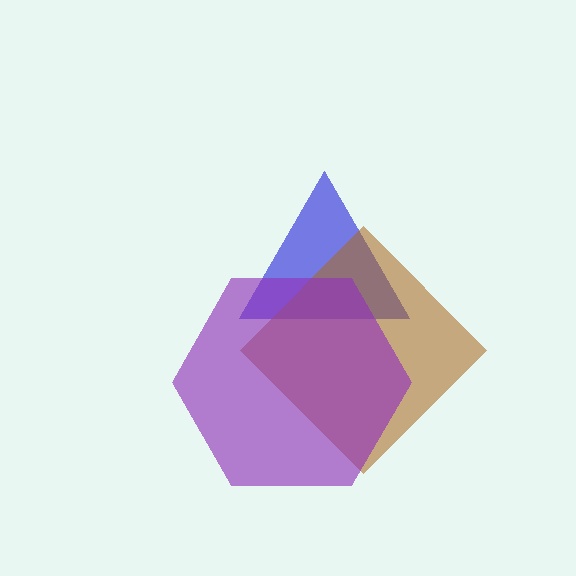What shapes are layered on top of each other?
The layered shapes are: a blue triangle, a brown diamond, a purple hexagon.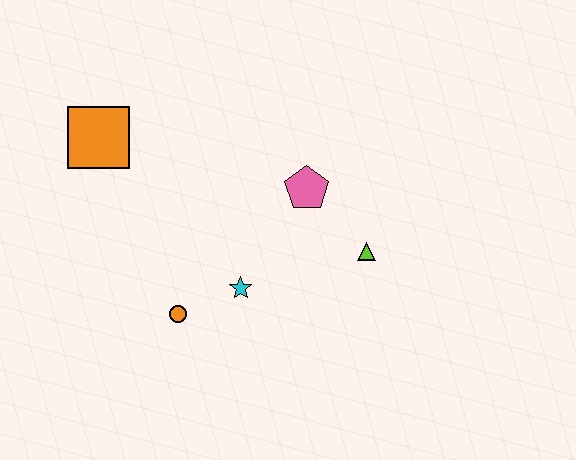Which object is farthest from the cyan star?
The orange square is farthest from the cyan star.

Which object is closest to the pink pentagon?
The lime triangle is closest to the pink pentagon.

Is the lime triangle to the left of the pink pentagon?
No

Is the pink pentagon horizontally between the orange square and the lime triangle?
Yes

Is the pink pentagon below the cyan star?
No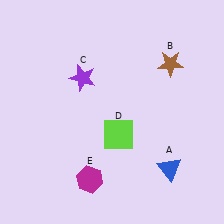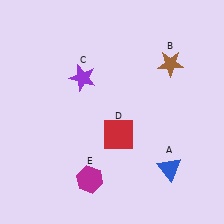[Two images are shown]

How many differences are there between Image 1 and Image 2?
There is 1 difference between the two images.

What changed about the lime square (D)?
In Image 1, D is lime. In Image 2, it changed to red.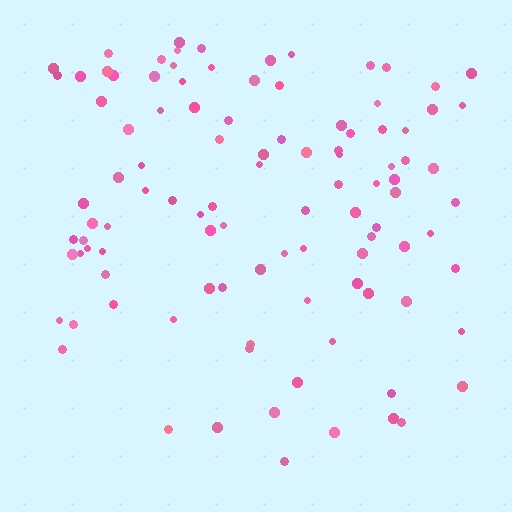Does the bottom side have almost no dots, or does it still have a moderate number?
Still a moderate number, just noticeably fewer than the top.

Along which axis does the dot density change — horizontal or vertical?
Vertical.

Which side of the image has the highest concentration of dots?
The top.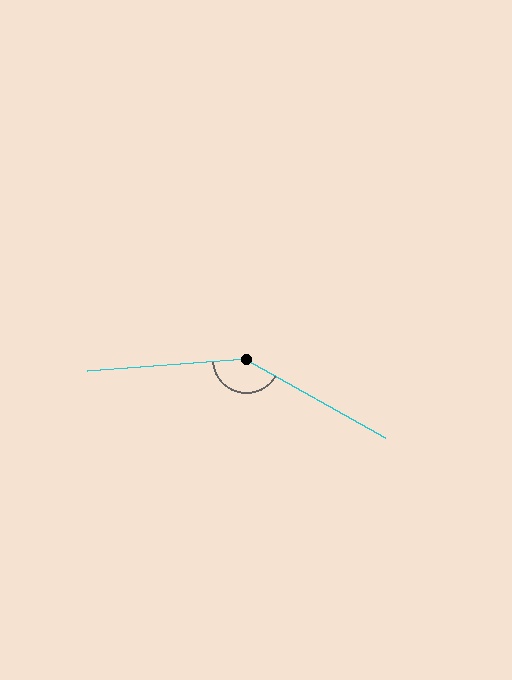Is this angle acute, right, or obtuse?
It is obtuse.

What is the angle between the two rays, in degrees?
Approximately 146 degrees.